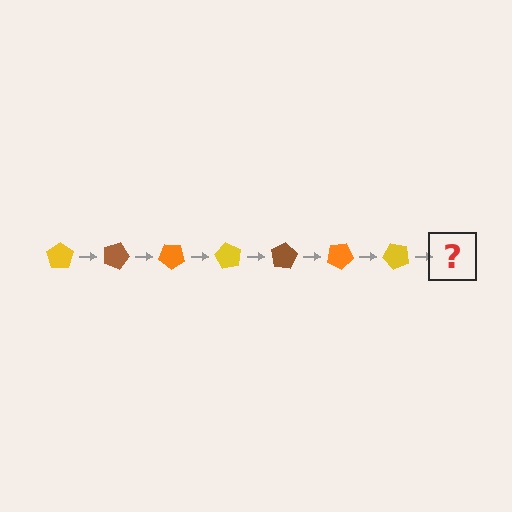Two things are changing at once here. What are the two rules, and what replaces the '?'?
The two rules are that it rotates 20 degrees each step and the color cycles through yellow, brown, and orange. The '?' should be a brown pentagon, rotated 140 degrees from the start.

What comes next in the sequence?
The next element should be a brown pentagon, rotated 140 degrees from the start.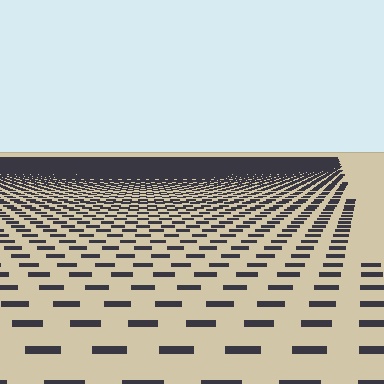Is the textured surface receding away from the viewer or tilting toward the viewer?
The surface is receding away from the viewer. Texture elements get smaller and denser toward the top.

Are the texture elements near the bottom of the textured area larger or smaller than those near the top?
Larger. Near the bottom, elements are closer to the viewer and appear at a bigger on-screen size.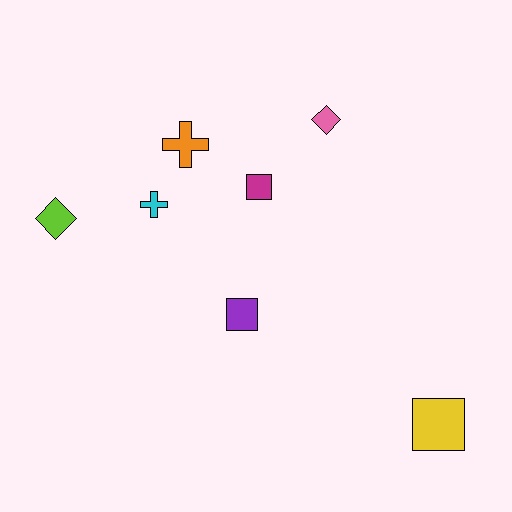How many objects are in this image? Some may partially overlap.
There are 7 objects.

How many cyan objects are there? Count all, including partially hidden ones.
There is 1 cyan object.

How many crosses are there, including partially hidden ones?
There are 2 crosses.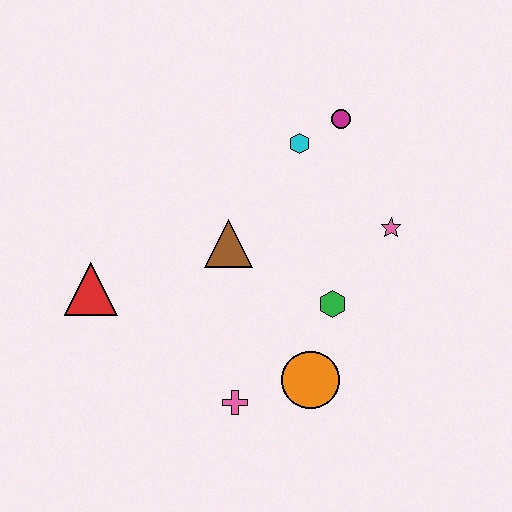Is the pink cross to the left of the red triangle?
No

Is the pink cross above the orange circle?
No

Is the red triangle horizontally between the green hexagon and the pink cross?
No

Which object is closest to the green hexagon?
The orange circle is closest to the green hexagon.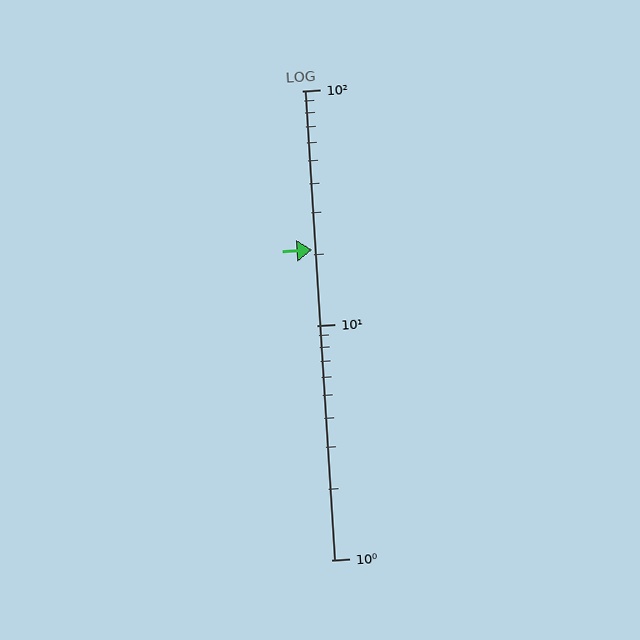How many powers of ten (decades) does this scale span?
The scale spans 2 decades, from 1 to 100.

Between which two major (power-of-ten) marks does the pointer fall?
The pointer is between 10 and 100.